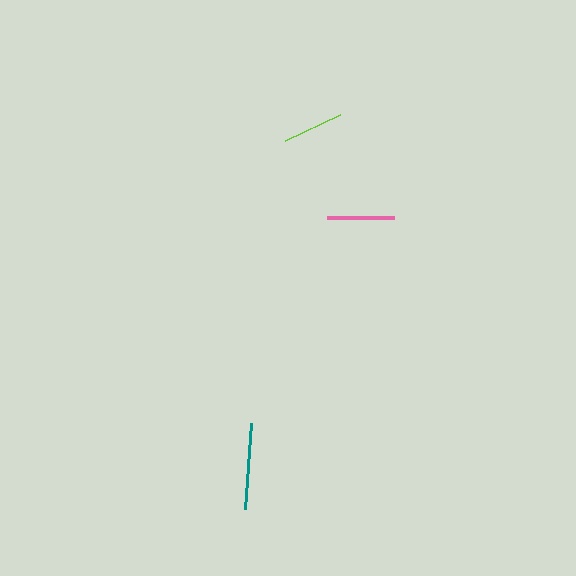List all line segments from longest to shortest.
From longest to shortest: teal, pink, lime.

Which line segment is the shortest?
The lime line is the shortest at approximately 61 pixels.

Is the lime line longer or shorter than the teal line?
The teal line is longer than the lime line.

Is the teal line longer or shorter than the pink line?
The teal line is longer than the pink line.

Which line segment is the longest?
The teal line is the longest at approximately 86 pixels.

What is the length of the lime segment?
The lime segment is approximately 61 pixels long.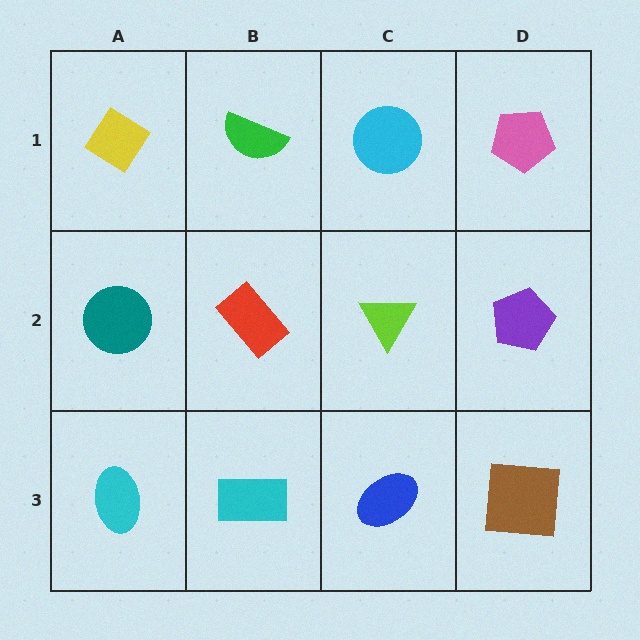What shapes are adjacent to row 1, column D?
A purple pentagon (row 2, column D), a cyan circle (row 1, column C).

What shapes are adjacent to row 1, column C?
A lime triangle (row 2, column C), a green semicircle (row 1, column B), a pink pentagon (row 1, column D).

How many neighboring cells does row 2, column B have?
4.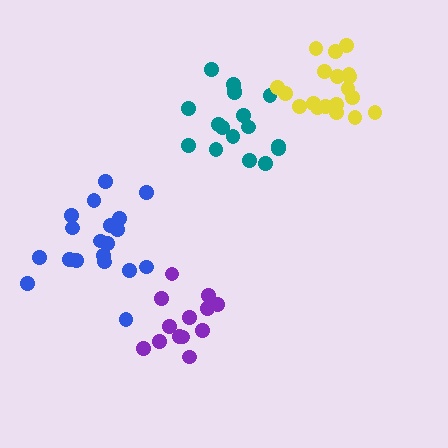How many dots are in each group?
Group 1: 13 dots, Group 2: 17 dots, Group 3: 19 dots, Group 4: 19 dots (68 total).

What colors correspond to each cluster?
The clusters are colored: purple, teal, blue, yellow.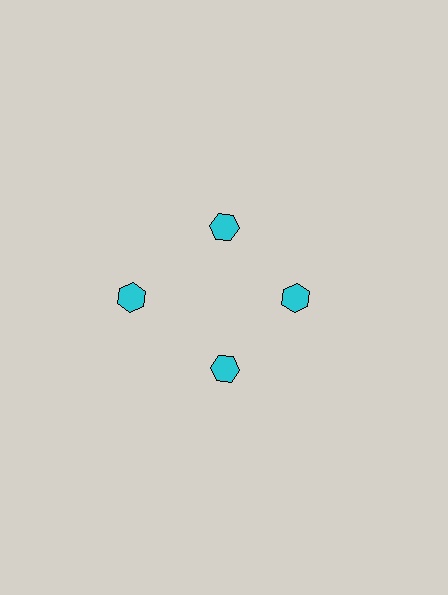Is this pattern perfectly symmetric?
No. The 4 cyan hexagons are arranged in a ring, but one element near the 9 o'clock position is pushed outward from the center, breaking the 4-fold rotational symmetry.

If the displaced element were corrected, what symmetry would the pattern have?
It would have 4-fold rotational symmetry — the pattern would map onto itself every 90 degrees.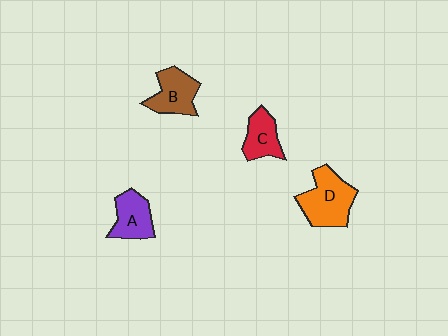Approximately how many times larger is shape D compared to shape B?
Approximately 1.3 times.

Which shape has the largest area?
Shape D (orange).